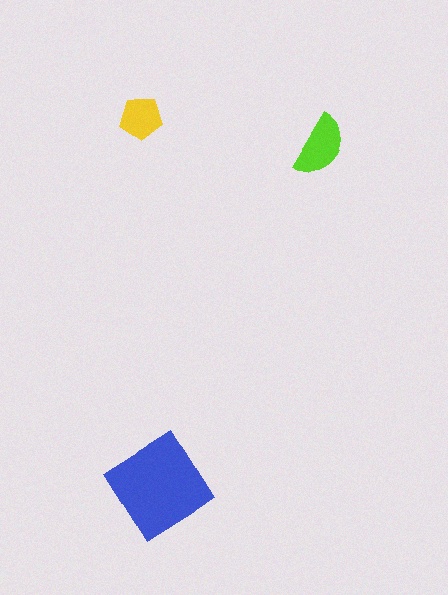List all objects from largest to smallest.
The blue diamond, the lime semicircle, the yellow pentagon.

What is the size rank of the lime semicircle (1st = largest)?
2nd.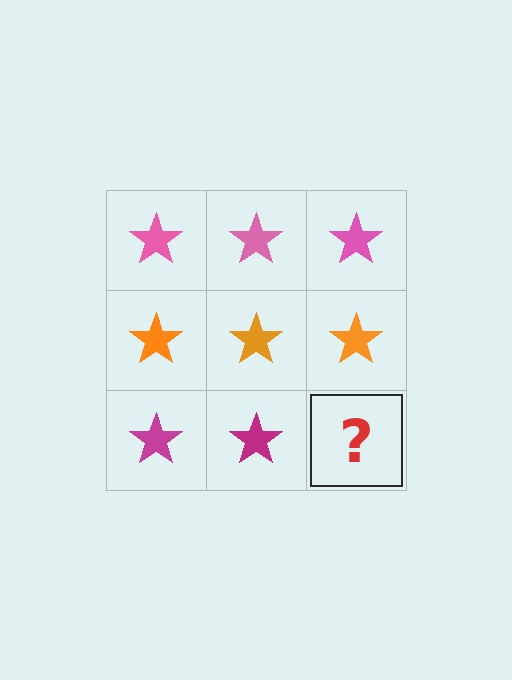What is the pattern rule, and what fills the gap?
The rule is that each row has a consistent color. The gap should be filled with a magenta star.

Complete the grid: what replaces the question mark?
The question mark should be replaced with a magenta star.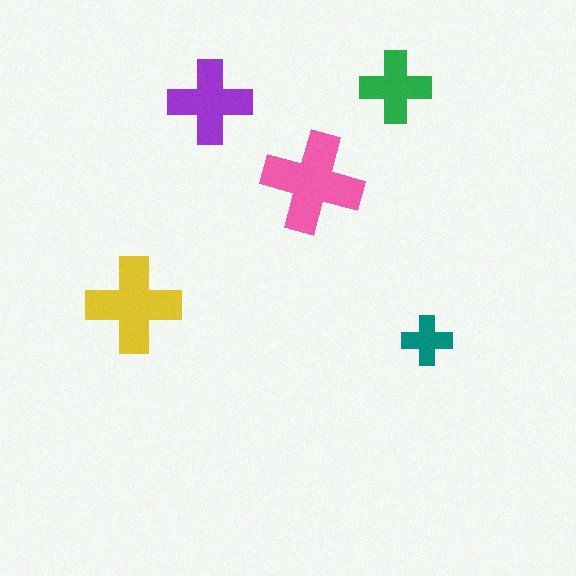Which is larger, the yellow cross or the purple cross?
The yellow one.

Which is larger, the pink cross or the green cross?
The pink one.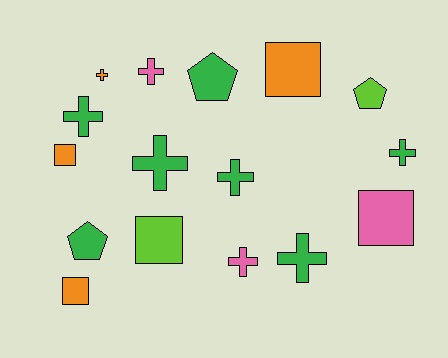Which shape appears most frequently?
Cross, with 8 objects.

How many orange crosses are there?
There is 1 orange cross.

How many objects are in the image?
There are 16 objects.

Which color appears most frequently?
Green, with 7 objects.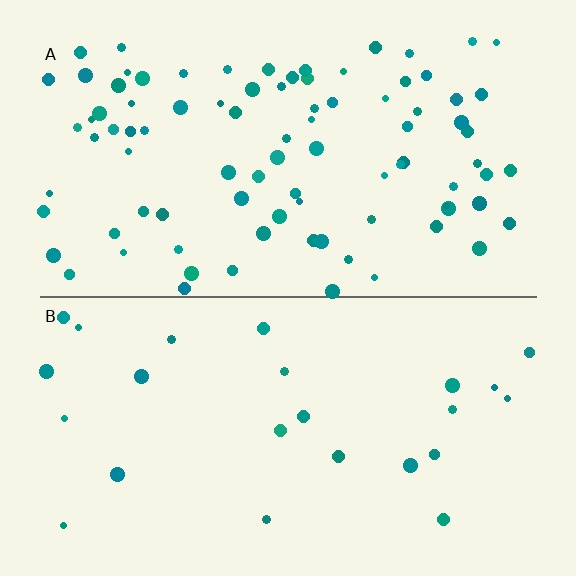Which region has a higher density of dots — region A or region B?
A (the top).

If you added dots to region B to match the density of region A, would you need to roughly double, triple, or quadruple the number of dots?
Approximately quadruple.